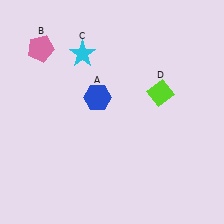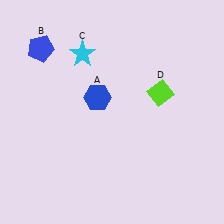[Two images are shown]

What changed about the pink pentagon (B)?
In Image 1, B is pink. In Image 2, it changed to blue.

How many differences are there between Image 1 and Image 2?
There is 1 difference between the two images.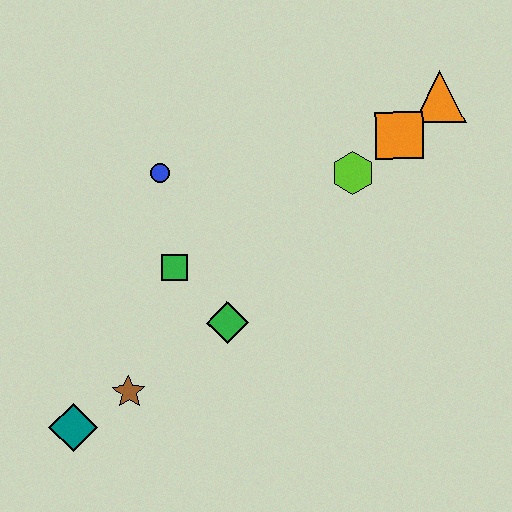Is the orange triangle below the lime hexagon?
No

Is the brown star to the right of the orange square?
No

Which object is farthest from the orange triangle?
The teal diamond is farthest from the orange triangle.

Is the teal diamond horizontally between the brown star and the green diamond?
No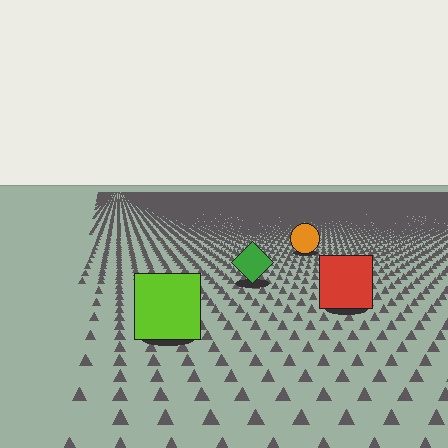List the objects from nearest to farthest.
From nearest to farthest: the lime square, the red square, the green diamond, the orange circle.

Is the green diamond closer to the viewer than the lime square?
No. The lime square is closer — you can tell from the texture gradient: the ground texture is coarser near it.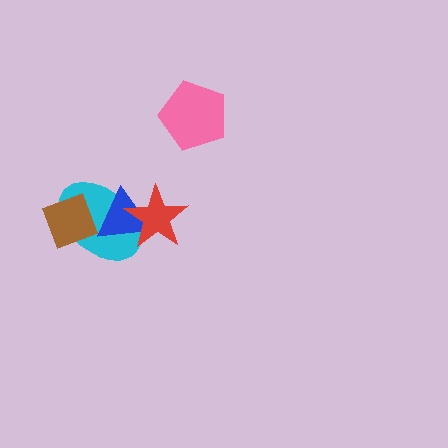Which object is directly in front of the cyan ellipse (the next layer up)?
The blue triangle is directly in front of the cyan ellipse.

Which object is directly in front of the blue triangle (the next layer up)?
The red star is directly in front of the blue triangle.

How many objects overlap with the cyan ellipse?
3 objects overlap with the cyan ellipse.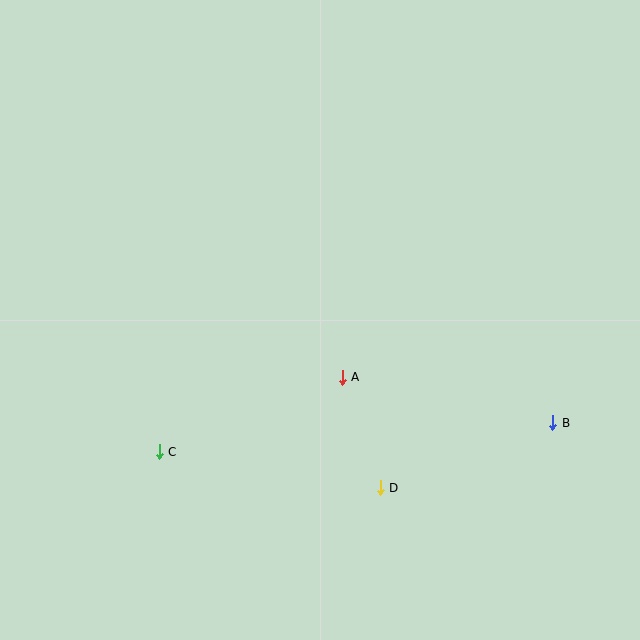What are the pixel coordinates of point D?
Point D is at (380, 488).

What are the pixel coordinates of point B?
Point B is at (553, 423).